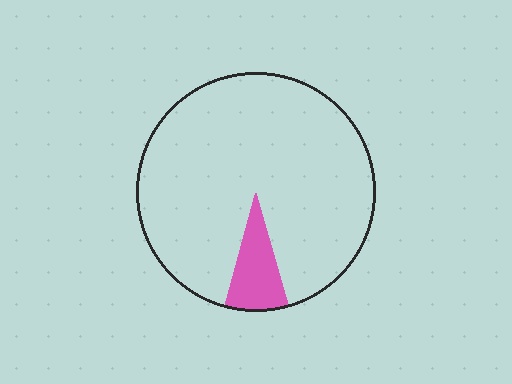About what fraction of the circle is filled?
About one tenth (1/10).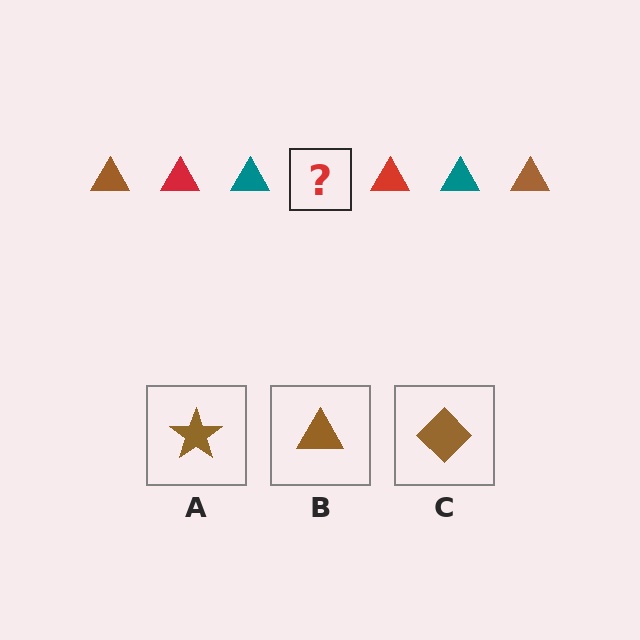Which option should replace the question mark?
Option B.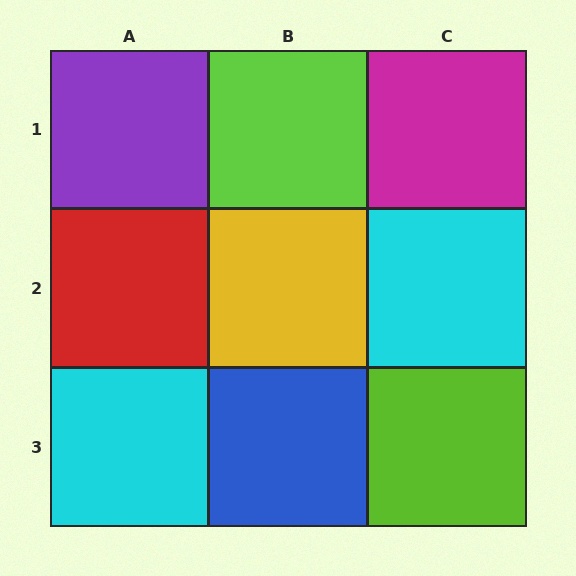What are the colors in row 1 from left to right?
Purple, lime, magenta.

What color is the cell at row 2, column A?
Red.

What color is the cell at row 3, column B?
Blue.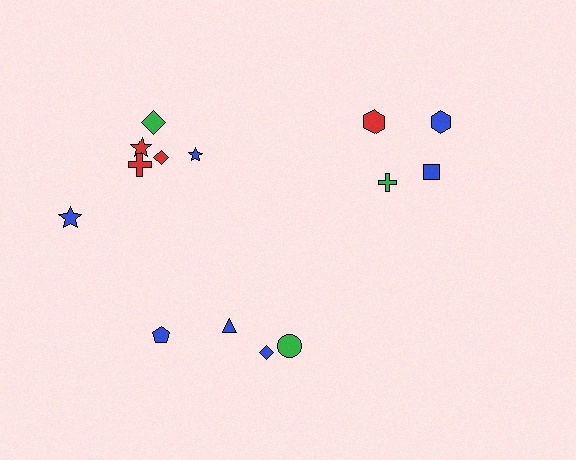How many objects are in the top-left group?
There are 6 objects.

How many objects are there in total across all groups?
There are 14 objects.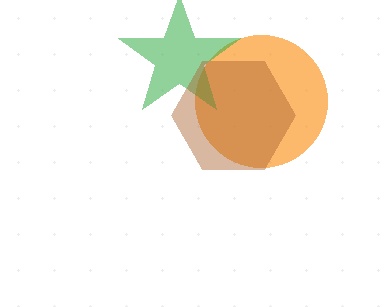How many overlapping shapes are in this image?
There are 3 overlapping shapes in the image.